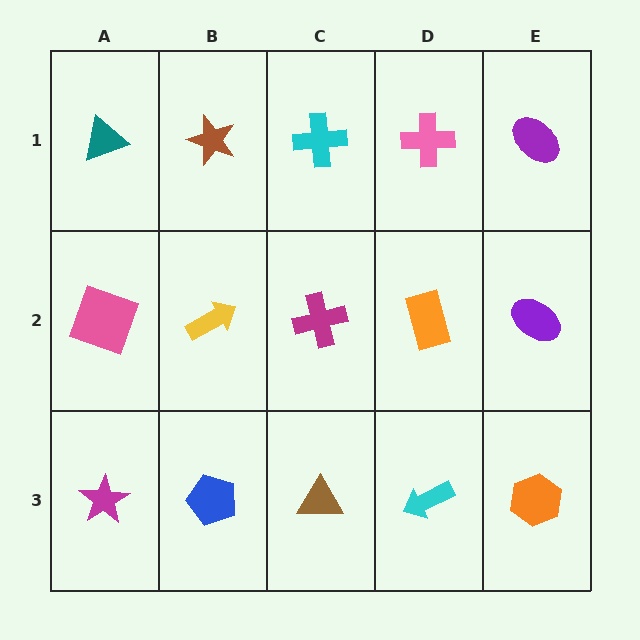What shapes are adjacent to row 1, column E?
A purple ellipse (row 2, column E), a pink cross (row 1, column D).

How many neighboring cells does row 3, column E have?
2.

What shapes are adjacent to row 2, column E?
A purple ellipse (row 1, column E), an orange hexagon (row 3, column E), an orange rectangle (row 2, column D).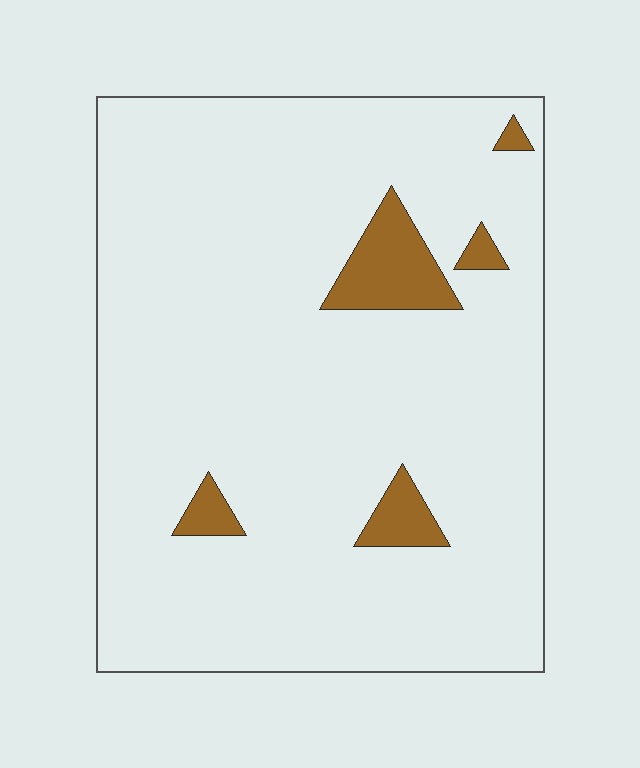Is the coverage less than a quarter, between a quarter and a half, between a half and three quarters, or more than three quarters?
Less than a quarter.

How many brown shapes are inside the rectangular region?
5.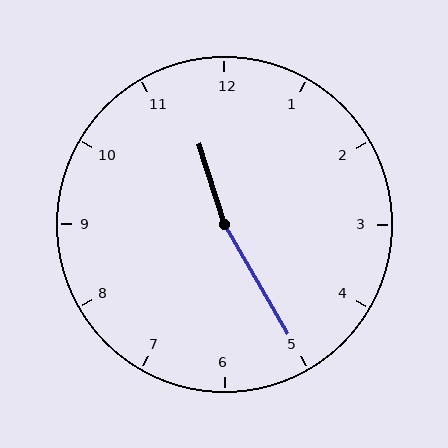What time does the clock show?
11:25.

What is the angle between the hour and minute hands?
Approximately 168 degrees.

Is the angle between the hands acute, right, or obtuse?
It is obtuse.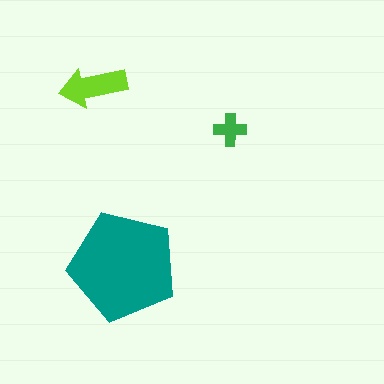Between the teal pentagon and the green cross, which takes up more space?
The teal pentagon.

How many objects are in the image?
There are 3 objects in the image.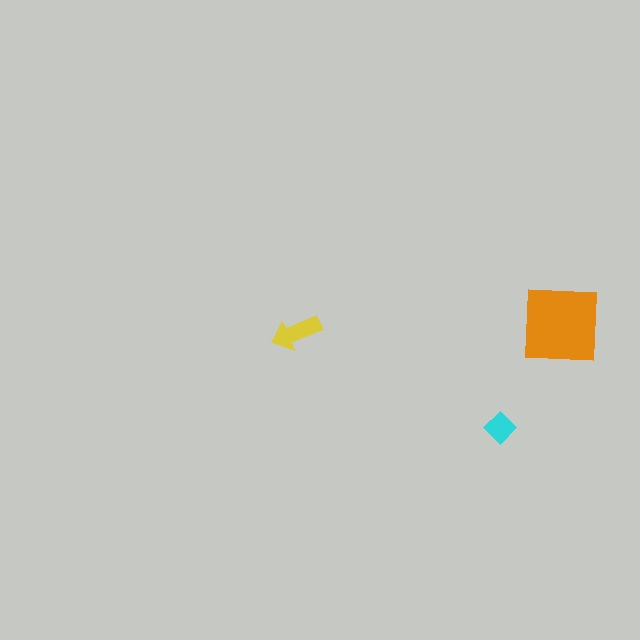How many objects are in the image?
There are 3 objects in the image.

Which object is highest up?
The orange square is topmost.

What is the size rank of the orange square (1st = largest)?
1st.